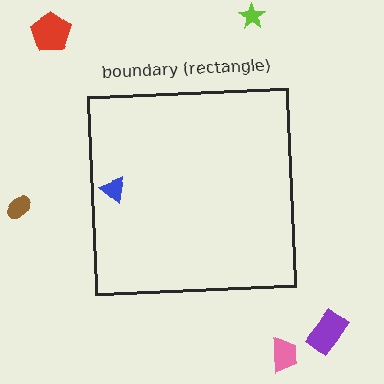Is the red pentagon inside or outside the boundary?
Outside.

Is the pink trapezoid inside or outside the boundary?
Outside.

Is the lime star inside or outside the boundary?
Outside.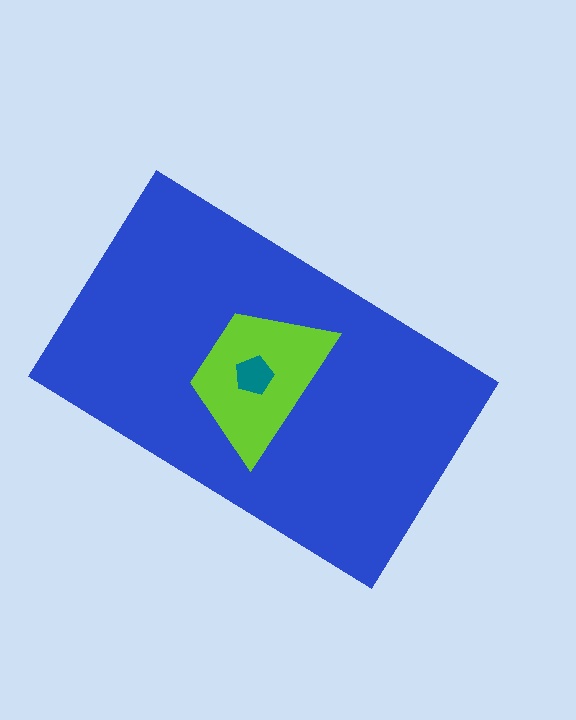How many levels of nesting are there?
3.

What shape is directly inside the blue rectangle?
The lime trapezoid.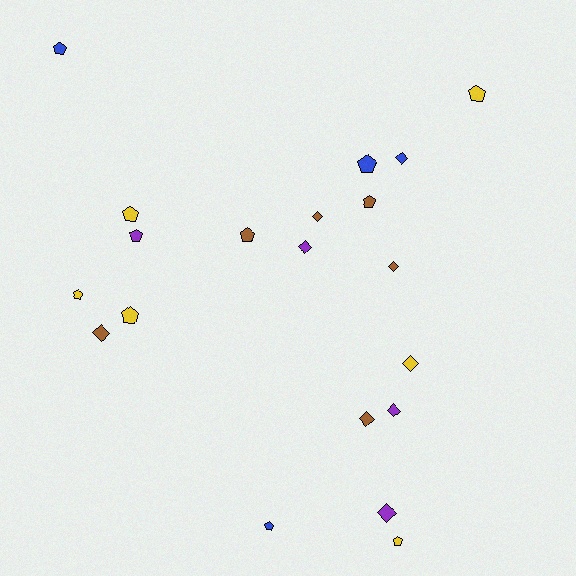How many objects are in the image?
There are 20 objects.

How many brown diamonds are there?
There are 4 brown diamonds.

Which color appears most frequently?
Yellow, with 6 objects.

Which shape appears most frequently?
Pentagon, with 11 objects.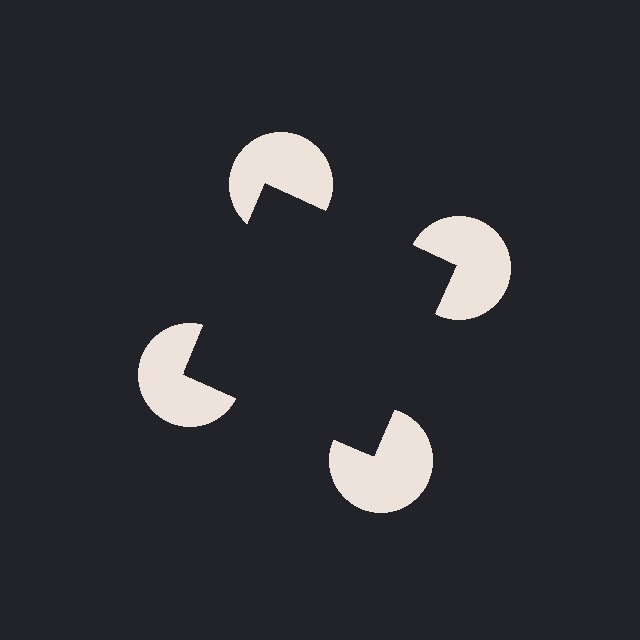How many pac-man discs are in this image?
There are 4 — one at each vertex of the illusory square.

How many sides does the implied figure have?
4 sides.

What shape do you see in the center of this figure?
An illusory square — its edges are inferred from the aligned wedge cuts in the pac-man discs, not physically drawn.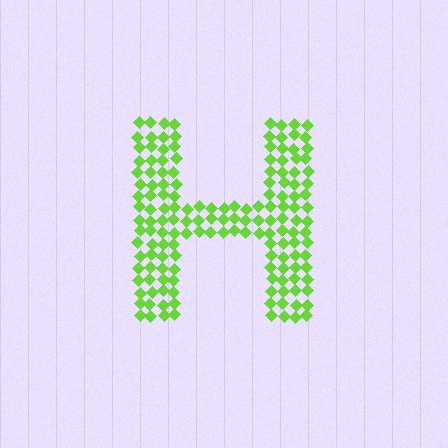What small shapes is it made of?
It is made of small diamonds.